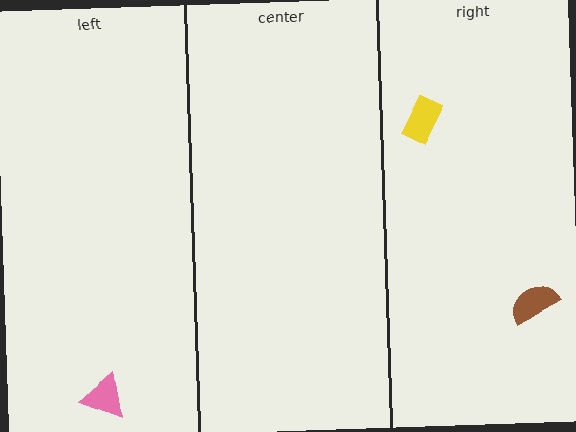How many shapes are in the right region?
2.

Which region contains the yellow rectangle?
The right region.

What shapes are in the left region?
The pink triangle.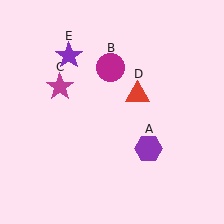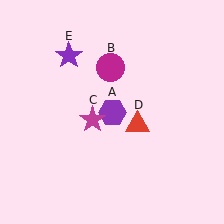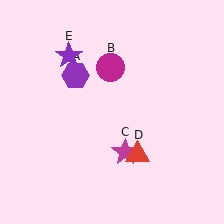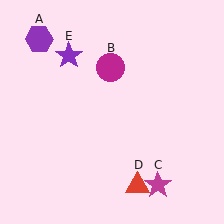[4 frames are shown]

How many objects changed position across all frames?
3 objects changed position: purple hexagon (object A), magenta star (object C), red triangle (object D).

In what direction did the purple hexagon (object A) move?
The purple hexagon (object A) moved up and to the left.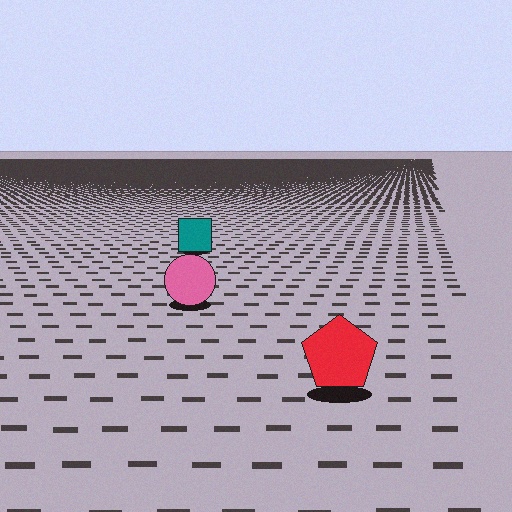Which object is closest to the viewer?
The red pentagon is closest. The texture marks near it are larger and more spread out.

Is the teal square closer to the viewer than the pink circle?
No. The pink circle is closer — you can tell from the texture gradient: the ground texture is coarser near it.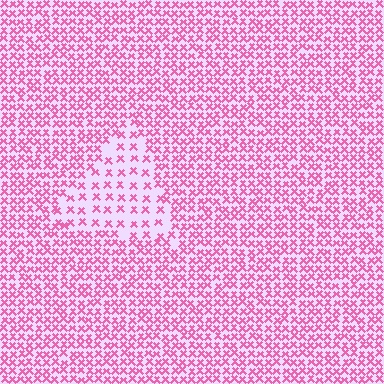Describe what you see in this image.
The image contains small pink elements arranged at two different densities. A triangle-shaped region is visible where the elements are less densely packed than the surrounding area.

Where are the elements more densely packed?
The elements are more densely packed outside the triangle boundary.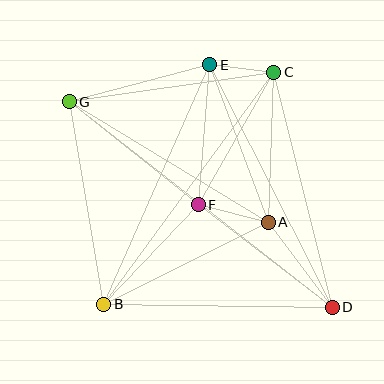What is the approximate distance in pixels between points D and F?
The distance between D and F is approximately 169 pixels.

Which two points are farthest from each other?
Points D and G are farthest from each other.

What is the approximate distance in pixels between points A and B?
The distance between A and B is approximately 184 pixels.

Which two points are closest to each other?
Points C and E are closest to each other.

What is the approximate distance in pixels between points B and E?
The distance between B and E is approximately 262 pixels.